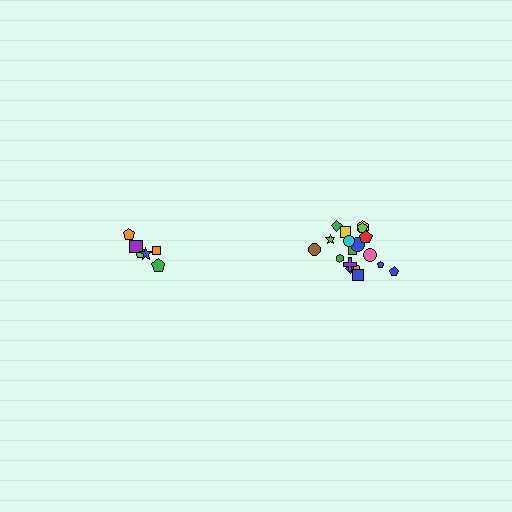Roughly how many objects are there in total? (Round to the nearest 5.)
Roughly 25 objects in total.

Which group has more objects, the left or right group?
The right group.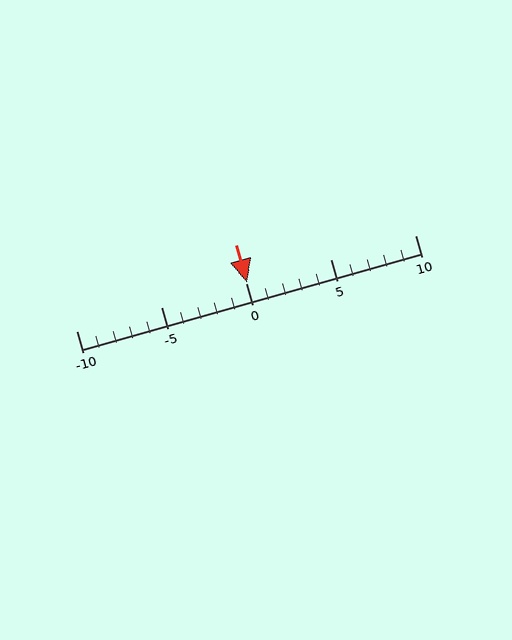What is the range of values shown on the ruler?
The ruler shows values from -10 to 10.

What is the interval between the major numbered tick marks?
The major tick marks are spaced 5 units apart.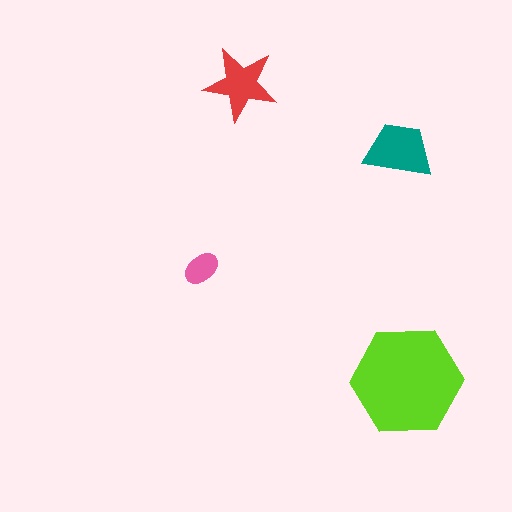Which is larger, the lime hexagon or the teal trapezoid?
The lime hexagon.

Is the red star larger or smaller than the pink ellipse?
Larger.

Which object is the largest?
The lime hexagon.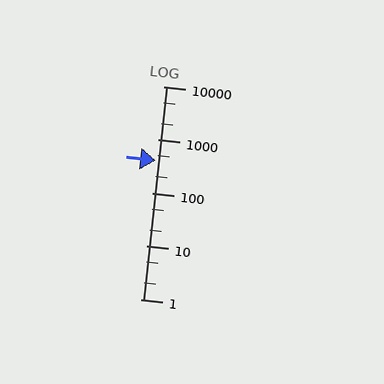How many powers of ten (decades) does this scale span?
The scale spans 4 decades, from 1 to 10000.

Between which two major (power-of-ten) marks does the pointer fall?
The pointer is between 100 and 1000.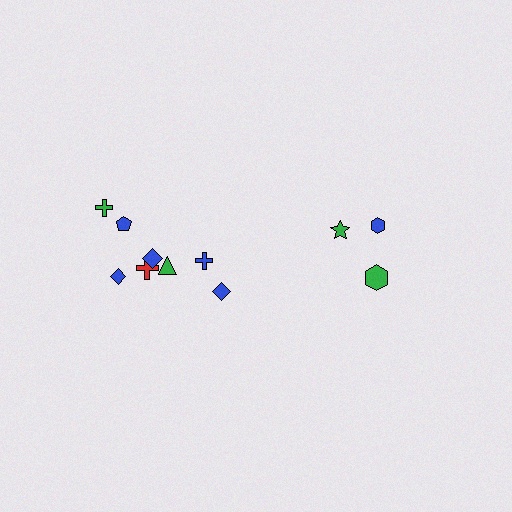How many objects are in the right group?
There are 3 objects.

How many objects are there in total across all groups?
There are 11 objects.